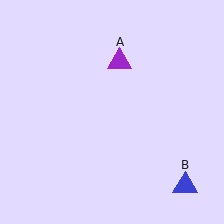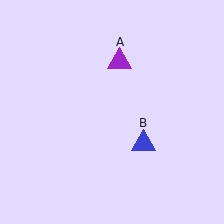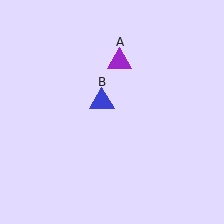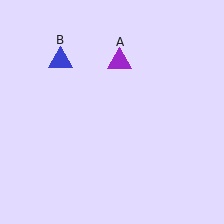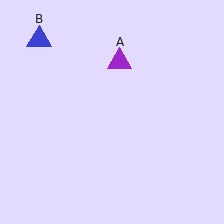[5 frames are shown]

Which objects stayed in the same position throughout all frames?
Purple triangle (object A) remained stationary.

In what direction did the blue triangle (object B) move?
The blue triangle (object B) moved up and to the left.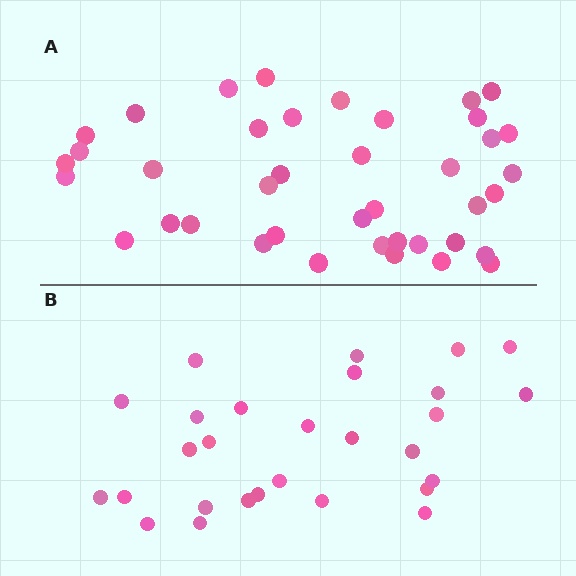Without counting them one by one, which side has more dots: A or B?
Region A (the top region) has more dots.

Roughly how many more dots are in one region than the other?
Region A has roughly 12 or so more dots than region B.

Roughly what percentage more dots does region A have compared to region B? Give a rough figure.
About 45% more.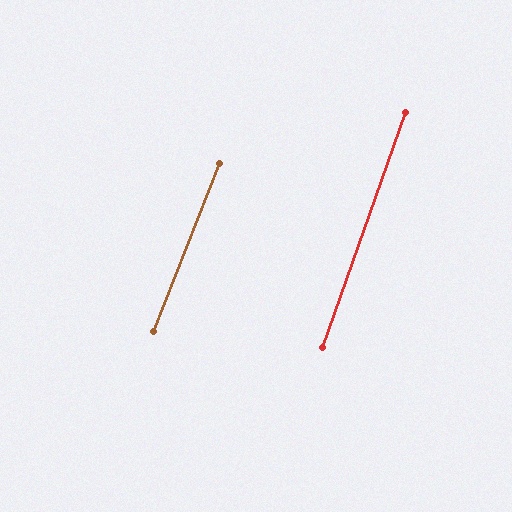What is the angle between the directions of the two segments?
Approximately 2 degrees.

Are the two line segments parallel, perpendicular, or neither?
Parallel — their directions differ by only 1.9°.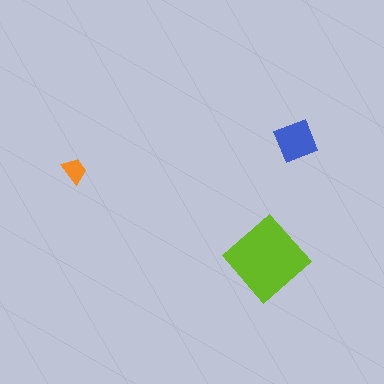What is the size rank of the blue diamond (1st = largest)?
2nd.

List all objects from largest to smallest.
The lime diamond, the blue diamond, the orange trapezoid.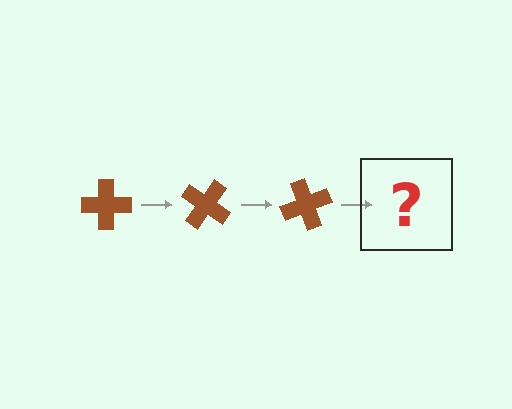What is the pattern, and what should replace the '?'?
The pattern is that the cross rotates 35 degrees each step. The '?' should be a brown cross rotated 105 degrees.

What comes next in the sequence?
The next element should be a brown cross rotated 105 degrees.